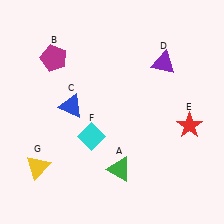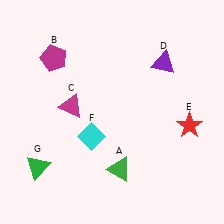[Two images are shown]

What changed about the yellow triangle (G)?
In Image 1, G is yellow. In Image 2, it changed to green.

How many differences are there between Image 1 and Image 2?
There are 2 differences between the two images.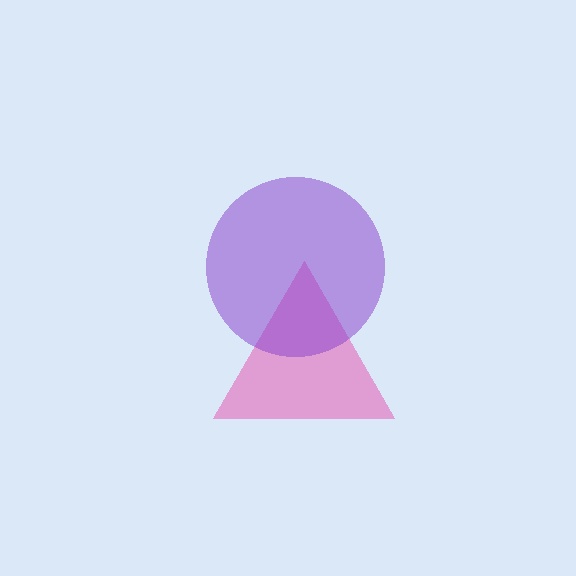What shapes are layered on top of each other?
The layered shapes are: a pink triangle, a purple circle.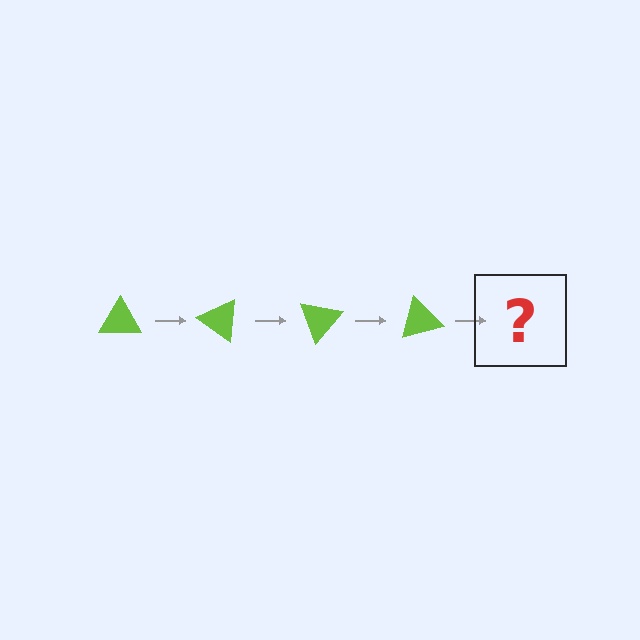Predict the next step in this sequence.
The next step is a lime triangle rotated 140 degrees.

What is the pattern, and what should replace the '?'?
The pattern is that the triangle rotates 35 degrees each step. The '?' should be a lime triangle rotated 140 degrees.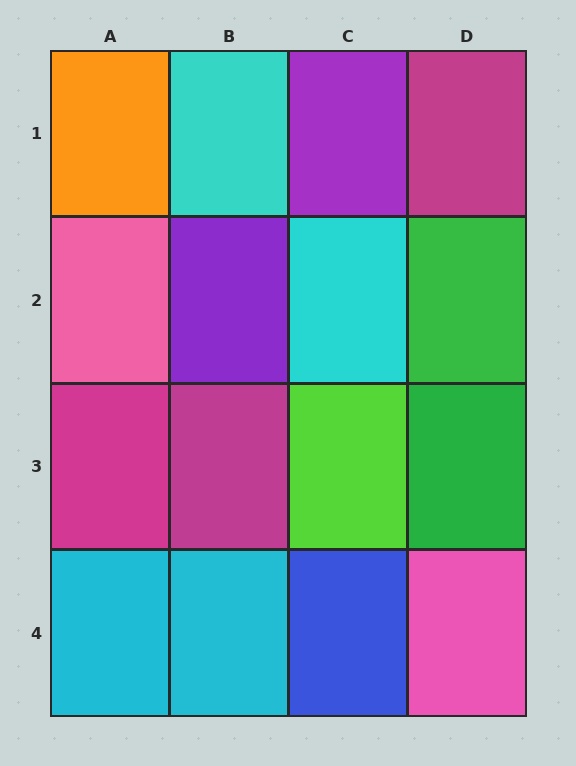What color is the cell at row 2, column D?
Green.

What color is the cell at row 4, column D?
Pink.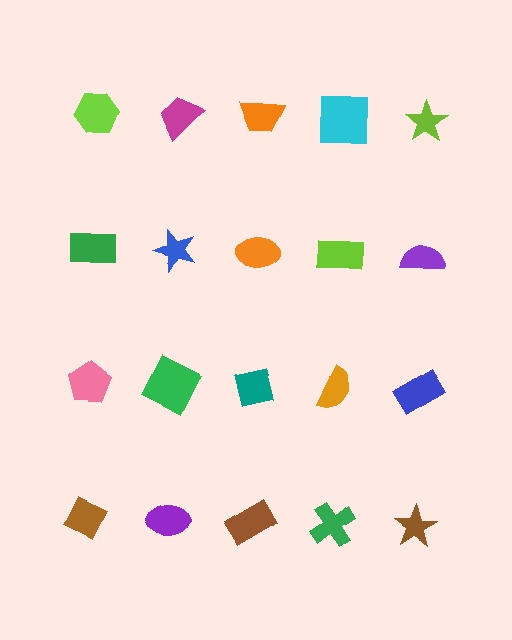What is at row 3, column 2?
A green square.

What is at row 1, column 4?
A cyan square.